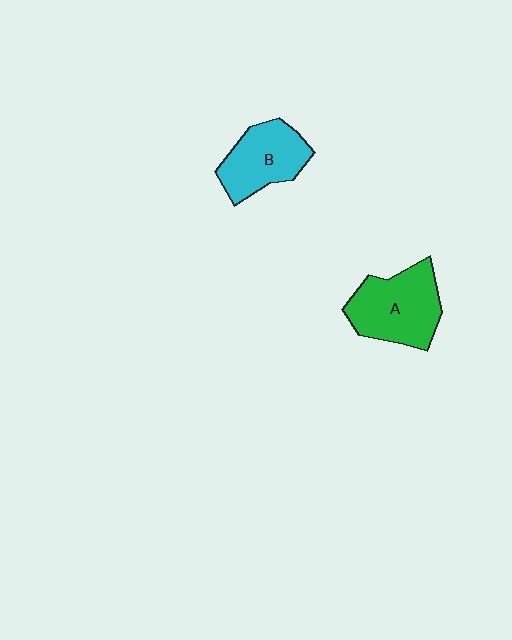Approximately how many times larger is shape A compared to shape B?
Approximately 1.2 times.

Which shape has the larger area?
Shape A (green).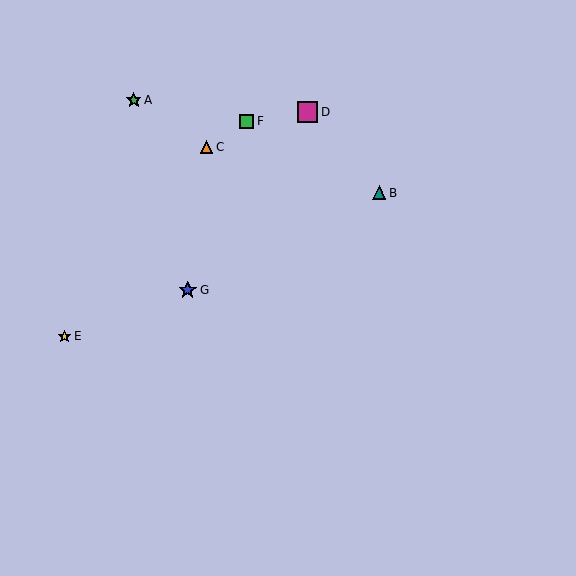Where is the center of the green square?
The center of the green square is at (247, 121).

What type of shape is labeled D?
Shape D is a magenta square.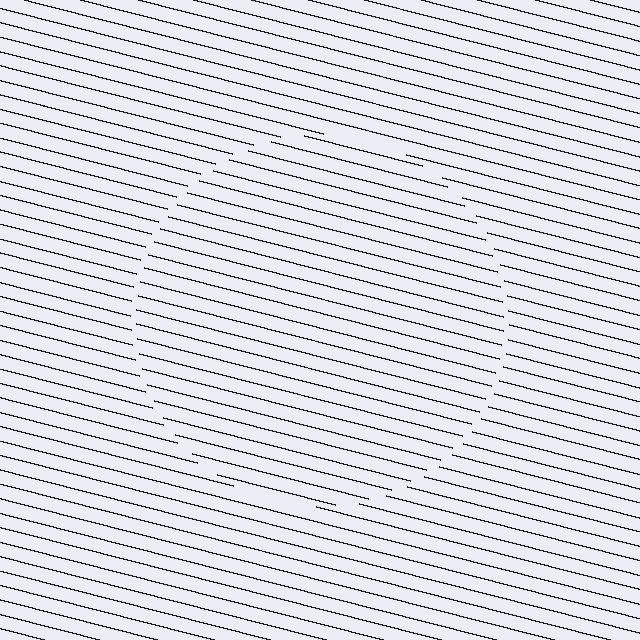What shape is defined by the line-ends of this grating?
An illusory circle. The interior of the shape contains the same grating, shifted by half a period — the contour is defined by the phase discontinuity where line-ends from the inner and outer gratings abut.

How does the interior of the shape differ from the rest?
The interior of the shape contains the same grating, shifted by half a period — the contour is defined by the phase discontinuity where line-ends from the inner and outer gratings abut.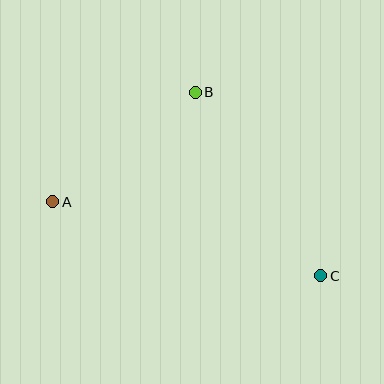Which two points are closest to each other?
Points A and B are closest to each other.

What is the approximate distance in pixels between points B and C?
The distance between B and C is approximately 222 pixels.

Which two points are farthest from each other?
Points A and C are farthest from each other.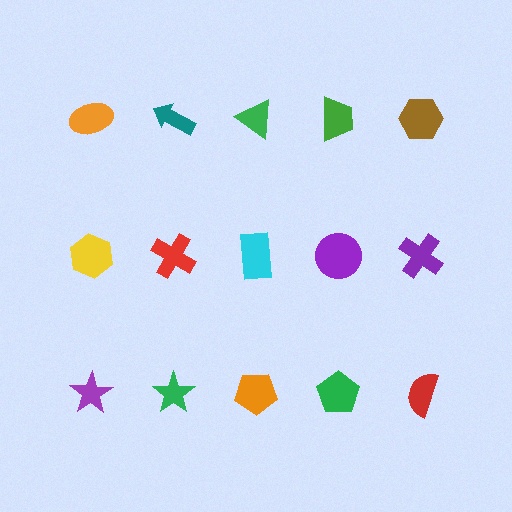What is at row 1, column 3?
A green triangle.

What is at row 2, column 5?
A purple cross.